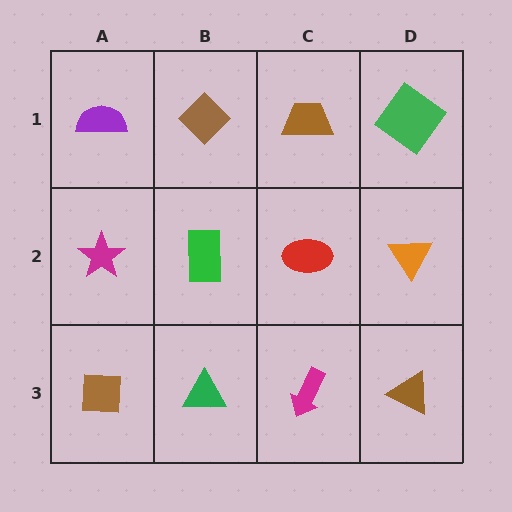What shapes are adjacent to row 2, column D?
A green diamond (row 1, column D), a brown triangle (row 3, column D), a red ellipse (row 2, column C).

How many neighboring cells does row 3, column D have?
2.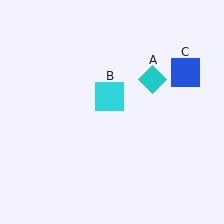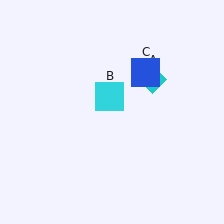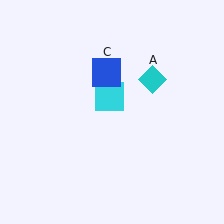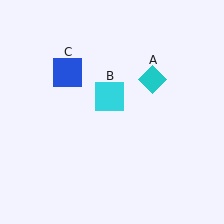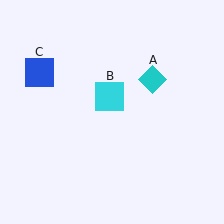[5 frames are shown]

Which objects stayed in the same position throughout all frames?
Cyan diamond (object A) and cyan square (object B) remained stationary.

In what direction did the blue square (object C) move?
The blue square (object C) moved left.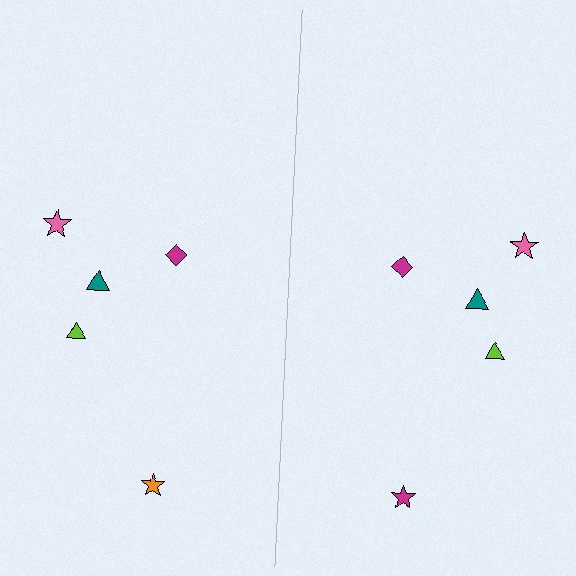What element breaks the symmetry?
The magenta star on the right side breaks the symmetry — its mirror counterpart is orange.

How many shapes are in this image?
There are 10 shapes in this image.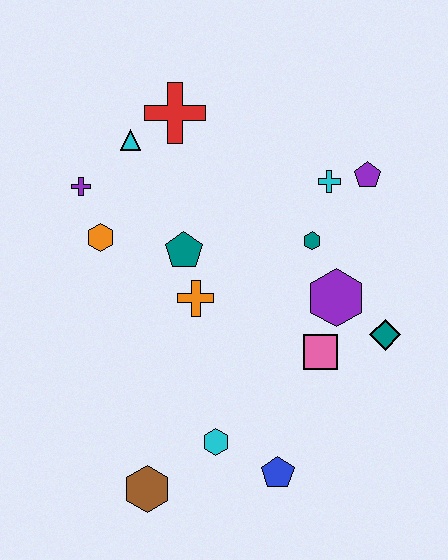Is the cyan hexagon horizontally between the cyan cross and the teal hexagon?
No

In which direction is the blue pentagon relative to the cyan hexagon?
The blue pentagon is to the right of the cyan hexagon.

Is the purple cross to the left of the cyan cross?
Yes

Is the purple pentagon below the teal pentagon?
No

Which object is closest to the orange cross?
The teal pentagon is closest to the orange cross.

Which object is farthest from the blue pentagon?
The red cross is farthest from the blue pentagon.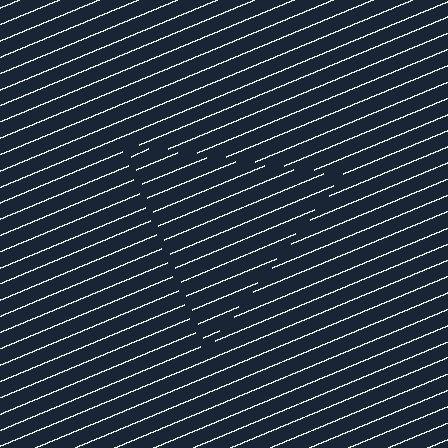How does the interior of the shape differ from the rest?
The interior of the shape contains the same grating, shifted by half a period — the contour is defined by the phase discontinuity where line-ends from the inner and outer gratings abut.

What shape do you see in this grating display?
An illusory triangle. The interior of the shape contains the same grating, shifted by half a period — the contour is defined by the phase discontinuity where line-ends from the inner and outer gratings abut.